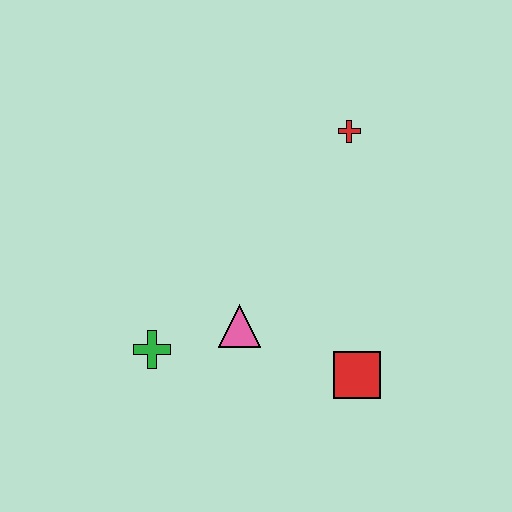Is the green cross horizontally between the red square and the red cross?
No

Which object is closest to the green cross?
The pink triangle is closest to the green cross.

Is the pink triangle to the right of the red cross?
No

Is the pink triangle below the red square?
No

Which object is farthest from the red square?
The red cross is farthest from the red square.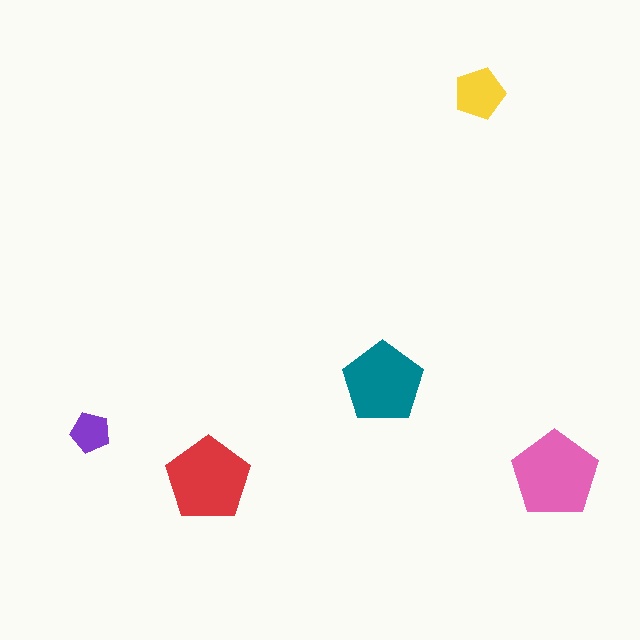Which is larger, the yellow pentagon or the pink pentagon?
The pink one.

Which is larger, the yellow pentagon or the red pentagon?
The red one.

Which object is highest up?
The yellow pentagon is topmost.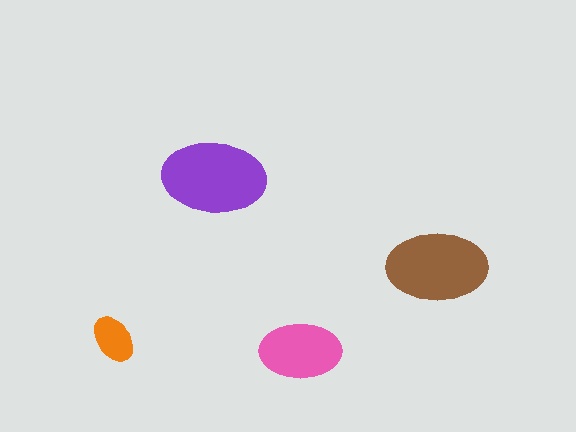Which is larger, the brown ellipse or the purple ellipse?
The purple one.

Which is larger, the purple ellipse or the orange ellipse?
The purple one.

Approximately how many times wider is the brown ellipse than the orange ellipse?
About 2 times wider.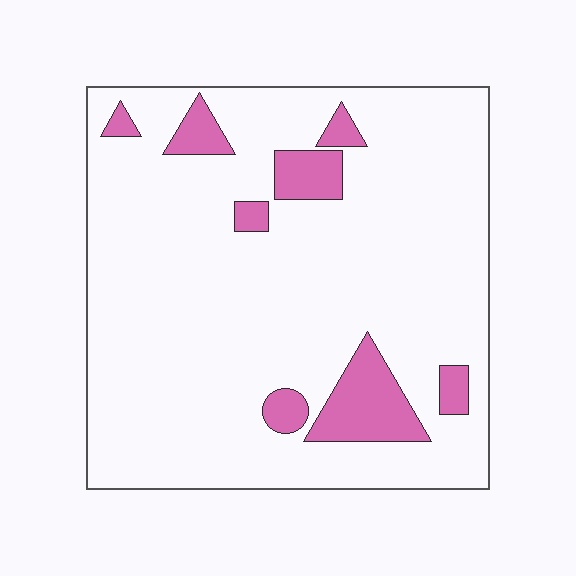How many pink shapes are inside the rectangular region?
8.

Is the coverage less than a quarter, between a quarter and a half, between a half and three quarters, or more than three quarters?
Less than a quarter.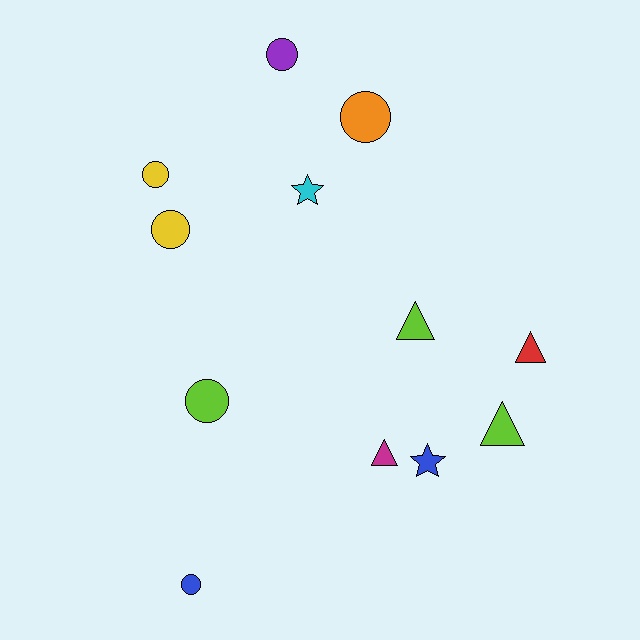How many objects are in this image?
There are 12 objects.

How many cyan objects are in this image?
There is 1 cyan object.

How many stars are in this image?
There are 2 stars.